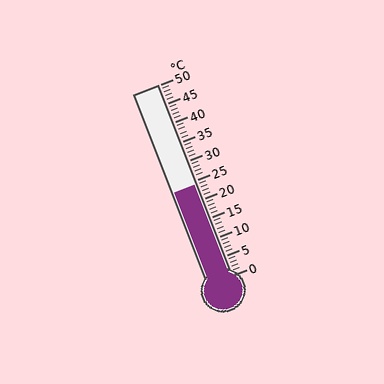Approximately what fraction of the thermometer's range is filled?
The thermometer is filled to approximately 50% of its range.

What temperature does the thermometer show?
The thermometer shows approximately 24°C.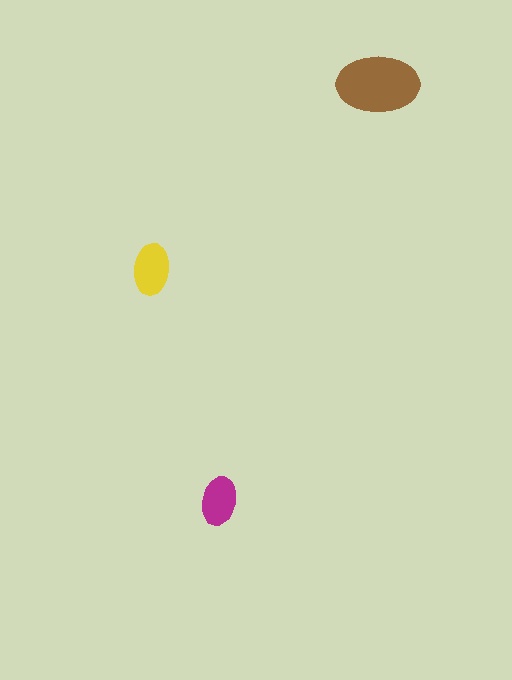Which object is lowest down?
The magenta ellipse is bottommost.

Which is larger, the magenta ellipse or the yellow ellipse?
The yellow one.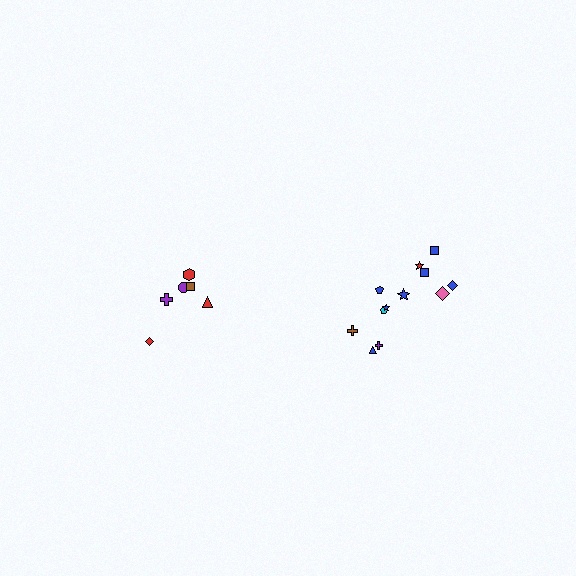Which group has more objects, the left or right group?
The right group.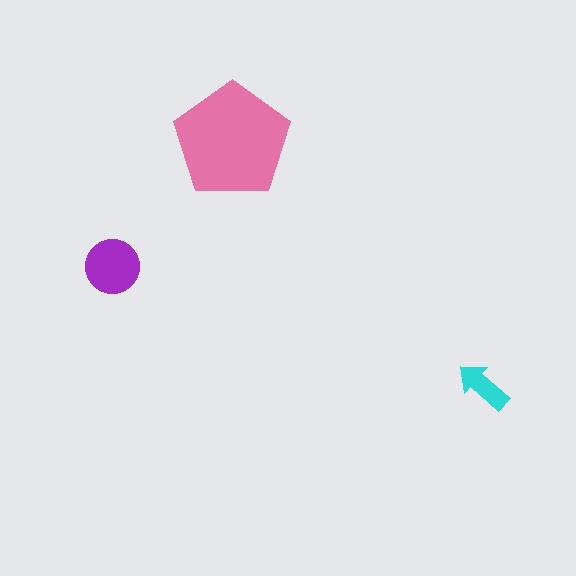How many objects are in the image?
There are 3 objects in the image.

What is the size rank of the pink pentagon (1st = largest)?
1st.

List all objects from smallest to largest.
The cyan arrow, the purple circle, the pink pentagon.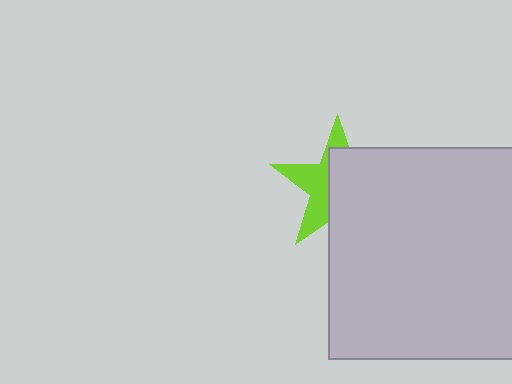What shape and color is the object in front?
The object in front is a light gray square.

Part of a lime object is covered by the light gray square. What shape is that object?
It is a star.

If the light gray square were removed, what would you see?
You would see the complete lime star.